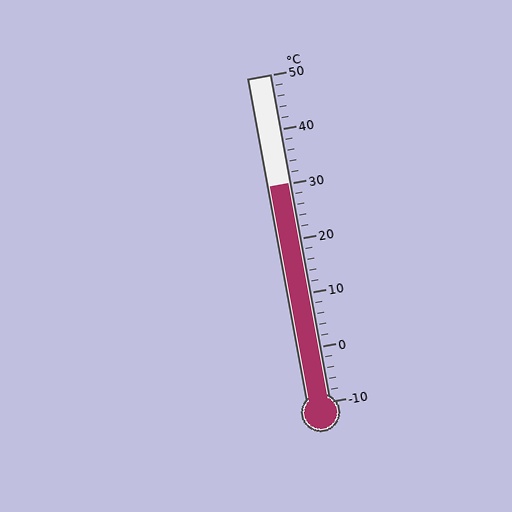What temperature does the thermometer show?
The thermometer shows approximately 30°C.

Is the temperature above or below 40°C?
The temperature is below 40°C.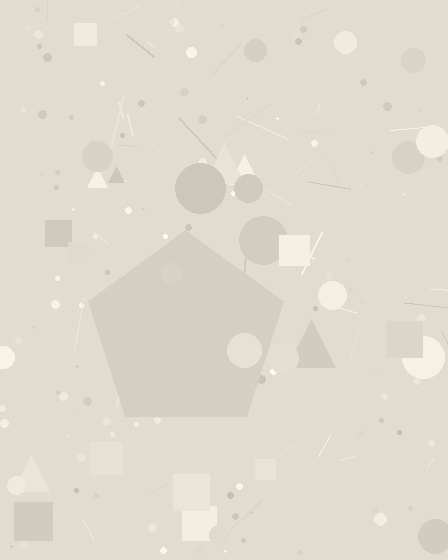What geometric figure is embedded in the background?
A pentagon is embedded in the background.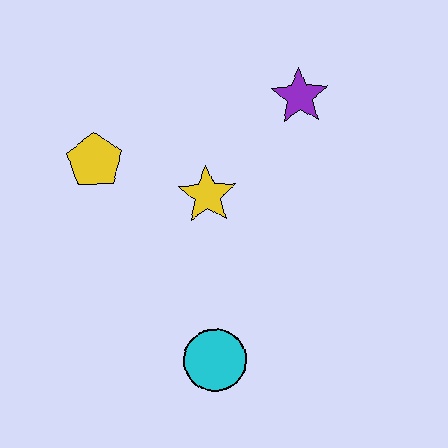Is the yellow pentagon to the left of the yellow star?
Yes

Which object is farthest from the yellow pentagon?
The cyan circle is farthest from the yellow pentagon.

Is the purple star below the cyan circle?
No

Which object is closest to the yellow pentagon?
The yellow star is closest to the yellow pentagon.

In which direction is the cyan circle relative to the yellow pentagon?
The cyan circle is below the yellow pentagon.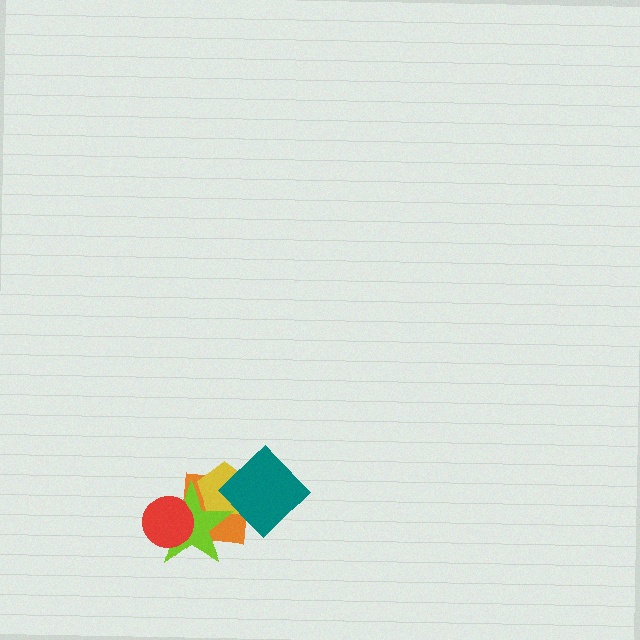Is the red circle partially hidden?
No, no other shape covers it.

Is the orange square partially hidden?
Yes, it is partially covered by another shape.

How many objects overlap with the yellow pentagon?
3 objects overlap with the yellow pentagon.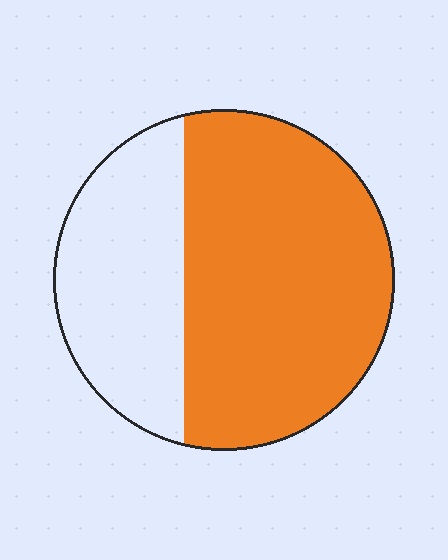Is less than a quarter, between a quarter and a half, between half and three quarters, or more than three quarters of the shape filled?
Between half and three quarters.